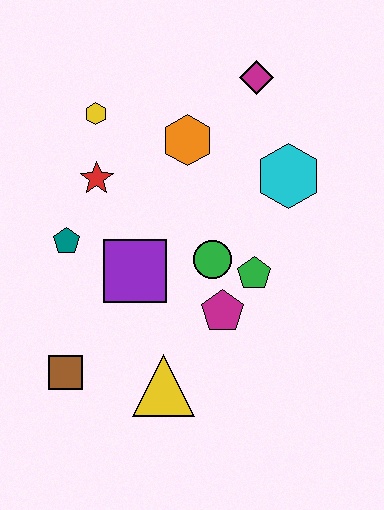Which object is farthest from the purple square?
The magenta diamond is farthest from the purple square.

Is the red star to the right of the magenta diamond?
No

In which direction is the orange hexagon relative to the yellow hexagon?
The orange hexagon is to the right of the yellow hexagon.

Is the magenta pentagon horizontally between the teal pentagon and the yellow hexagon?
No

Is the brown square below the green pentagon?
Yes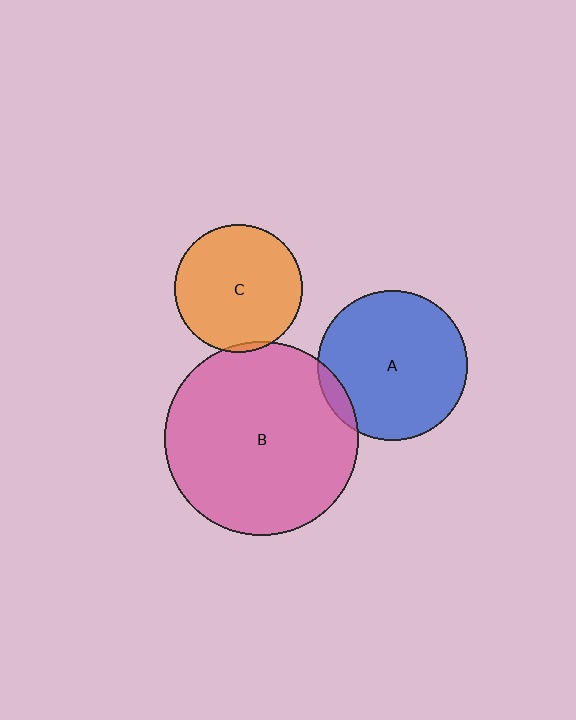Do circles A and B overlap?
Yes.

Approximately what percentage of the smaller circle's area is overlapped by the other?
Approximately 5%.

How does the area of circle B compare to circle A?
Approximately 1.7 times.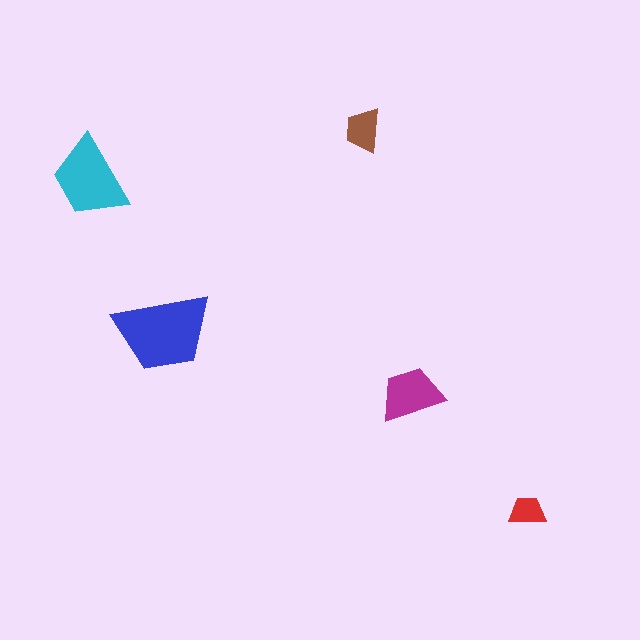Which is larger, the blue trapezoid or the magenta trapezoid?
The blue one.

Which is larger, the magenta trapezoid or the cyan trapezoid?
The cyan one.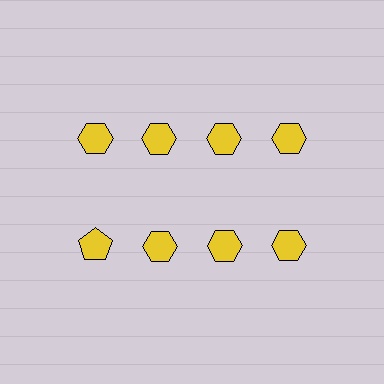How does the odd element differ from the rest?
It has a different shape: pentagon instead of hexagon.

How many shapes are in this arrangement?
There are 8 shapes arranged in a grid pattern.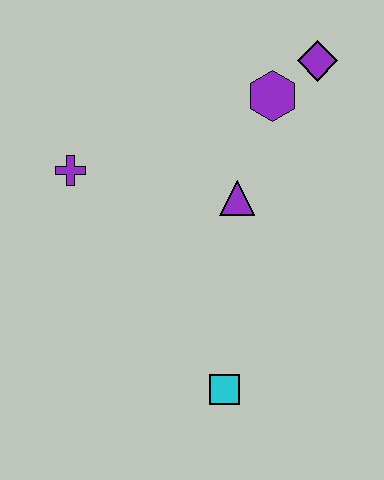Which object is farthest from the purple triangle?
The cyan square is farthest from the purple triangle.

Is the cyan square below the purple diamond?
Yes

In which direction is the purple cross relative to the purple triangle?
The purple cross is to the left of the purple triangle.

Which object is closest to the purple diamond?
The purple hexagon is closest to the purple diamond.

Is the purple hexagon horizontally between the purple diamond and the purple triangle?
Yes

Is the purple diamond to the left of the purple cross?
No